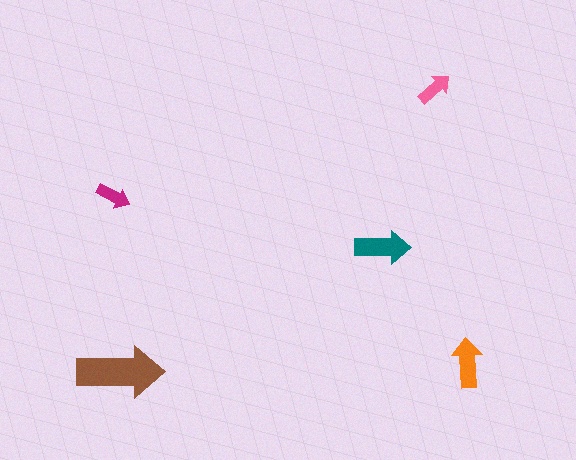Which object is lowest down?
The brown arrow is bottommost.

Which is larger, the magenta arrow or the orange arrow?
The orange one.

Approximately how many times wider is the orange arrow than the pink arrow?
About 1.5 times wider.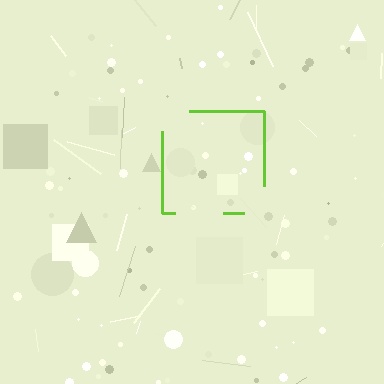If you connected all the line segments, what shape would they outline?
They would outline a square.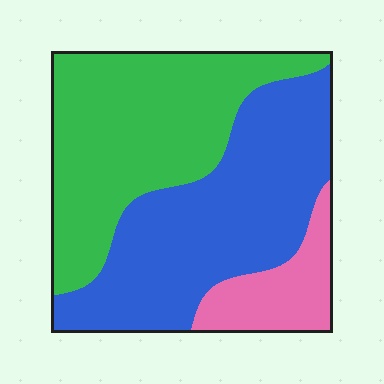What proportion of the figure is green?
Green covers 42% of the figure.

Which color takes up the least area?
Pink, at roughly 15%.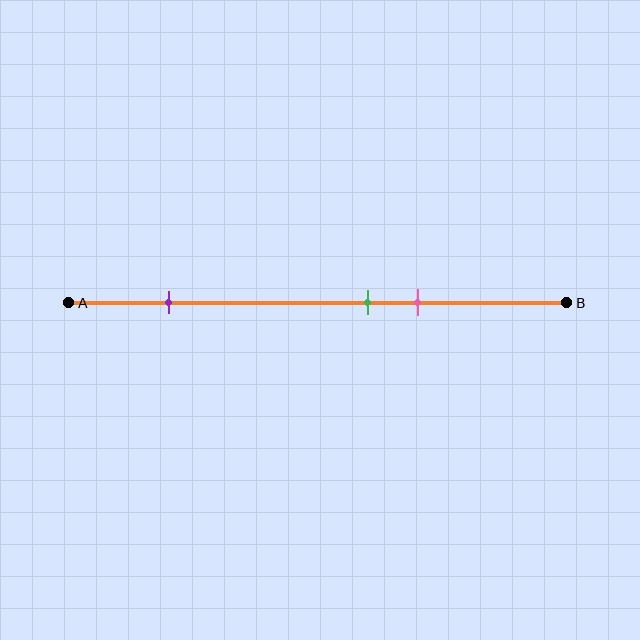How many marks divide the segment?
There are 3 marks dividing the segment.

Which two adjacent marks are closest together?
The green and pink marks are the closest adjacent pair.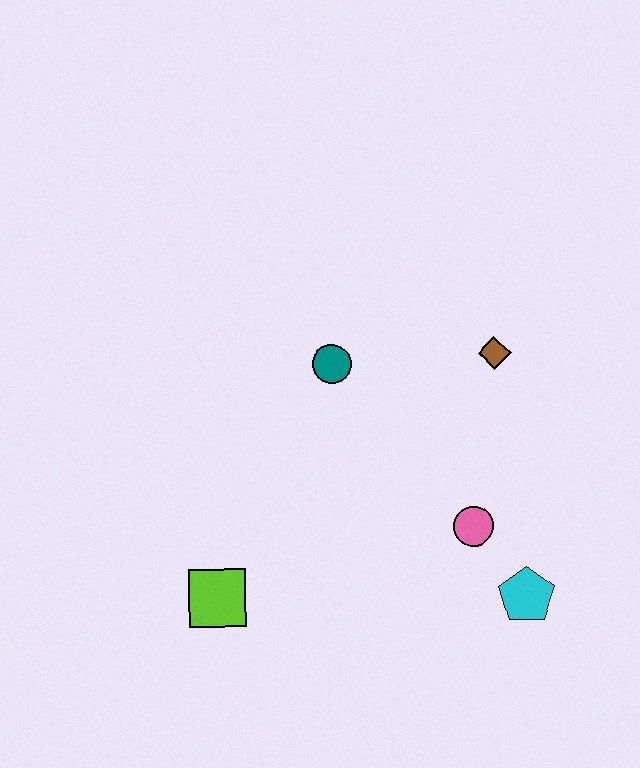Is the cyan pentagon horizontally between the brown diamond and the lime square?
No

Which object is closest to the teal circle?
The brown diamond is closest to the teal circle.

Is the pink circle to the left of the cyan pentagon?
Yes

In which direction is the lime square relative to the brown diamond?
The lime square is to the left of the brown diamond.